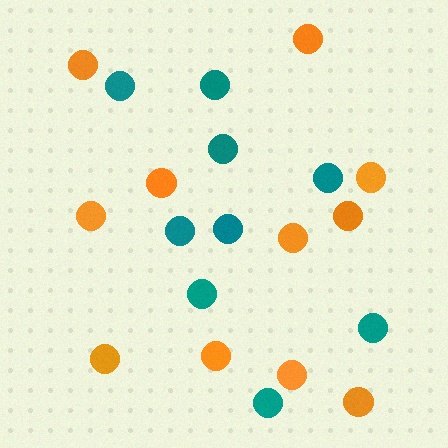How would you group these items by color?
There are 2 groups: one group of orange circles (11) and one group of teal circles (9).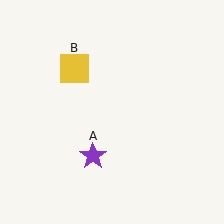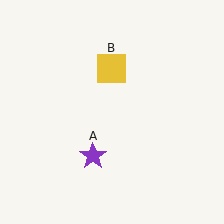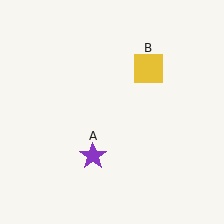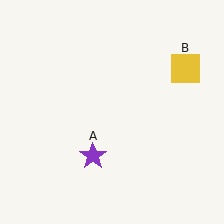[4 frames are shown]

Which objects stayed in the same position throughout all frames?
Purple star (object A) remained stationary.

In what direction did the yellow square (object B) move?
The yellow square (object B) moved right.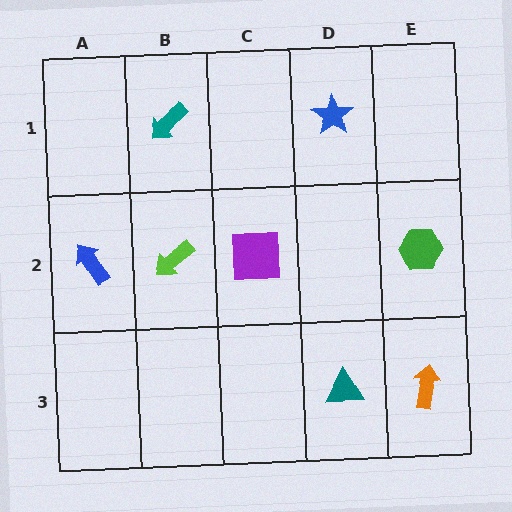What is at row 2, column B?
A lime arrow.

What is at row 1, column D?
A blue star.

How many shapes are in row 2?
4 shapes.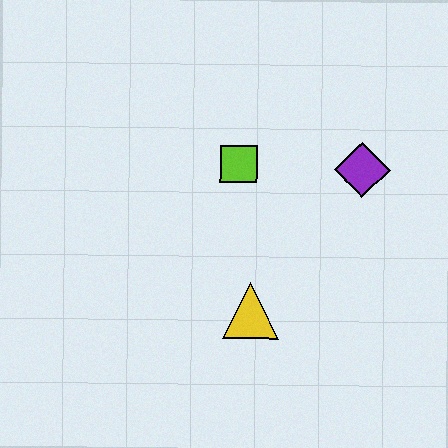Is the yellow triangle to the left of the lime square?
No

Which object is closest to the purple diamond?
The lime square is closest to the purple diamond.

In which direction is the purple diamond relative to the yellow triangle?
The purple diamond is above the yellow triangle.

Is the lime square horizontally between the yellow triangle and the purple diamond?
No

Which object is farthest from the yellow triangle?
The purple diamond is farthest from the yellow triangle.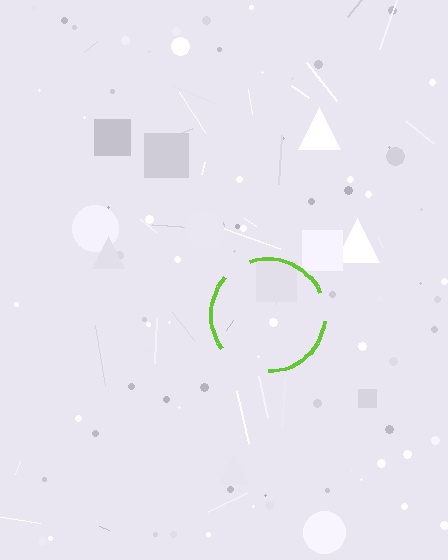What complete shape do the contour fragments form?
The contour fragments form a circle.